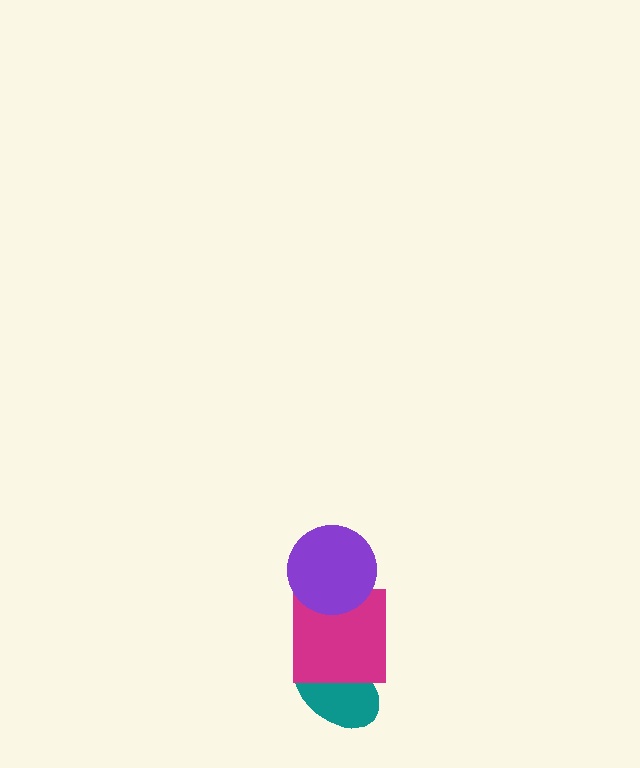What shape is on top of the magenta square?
The purple circle is on top of the magenta square.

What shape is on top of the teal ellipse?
The magenta square is on top of the teal ellipse.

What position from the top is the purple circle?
The purple circle is 1st from the top.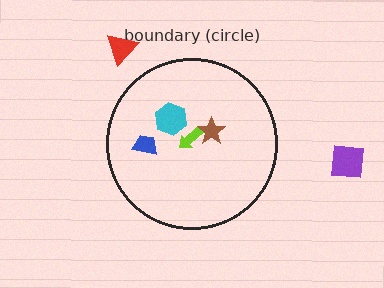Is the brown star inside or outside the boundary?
Inside.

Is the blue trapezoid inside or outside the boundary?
Inside.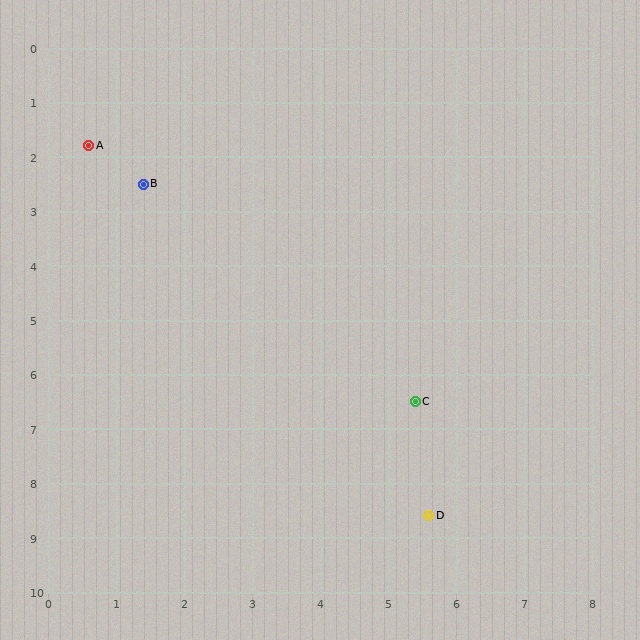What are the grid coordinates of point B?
Point B is at approximately (1.4, 2.5).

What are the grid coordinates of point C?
Point C is at approximately (5.4, 6.5).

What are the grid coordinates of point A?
Point A is at approximately (0.6, 1.8).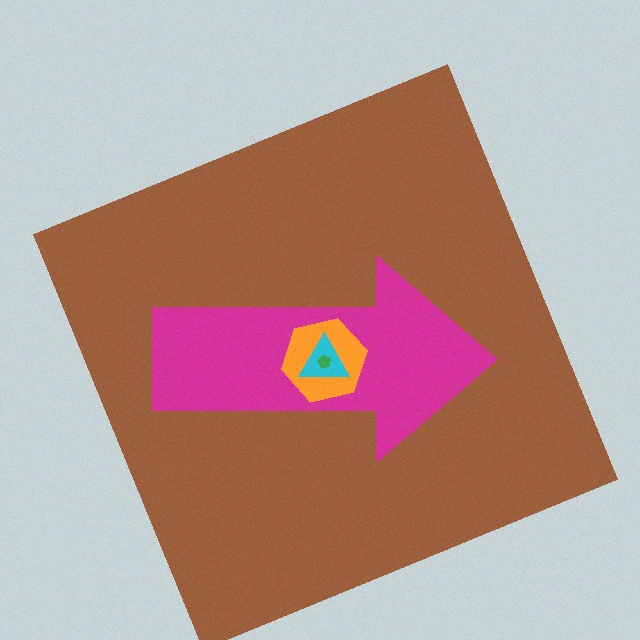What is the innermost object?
The green pentagon.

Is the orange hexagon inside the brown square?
Yes.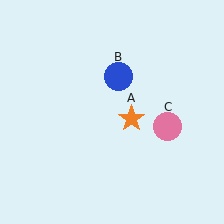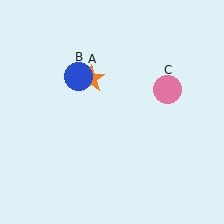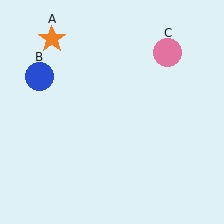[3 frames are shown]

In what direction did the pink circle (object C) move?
The pink circle (object C) moved up.